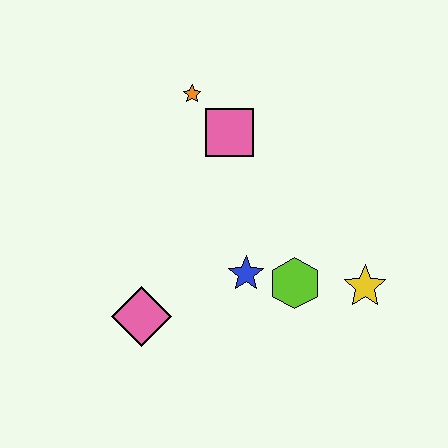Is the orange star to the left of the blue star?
Yes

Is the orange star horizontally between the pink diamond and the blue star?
Yes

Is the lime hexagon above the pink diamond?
Yes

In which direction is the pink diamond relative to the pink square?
The pink diamond is below the pink square.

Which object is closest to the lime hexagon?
The blue star is closest to the lime hexagon.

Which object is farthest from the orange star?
The yellow star is farthest from the orange star.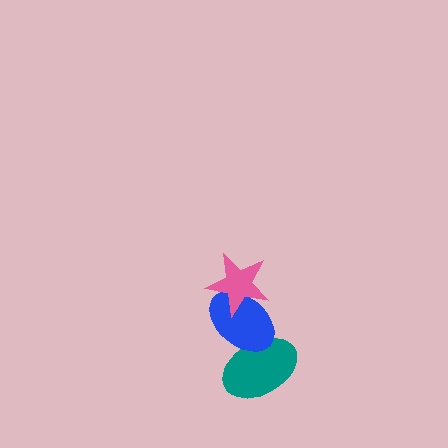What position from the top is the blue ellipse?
The blue ellipse is 2nd from the top.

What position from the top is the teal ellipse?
The teal ellipse is 3rd from the top.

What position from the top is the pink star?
The pink star is 1st from the top.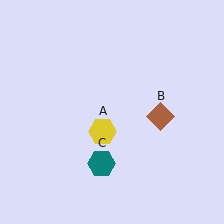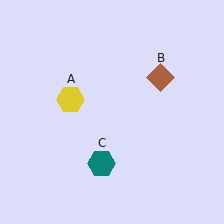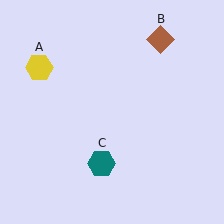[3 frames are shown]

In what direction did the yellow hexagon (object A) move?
The yellow hexagon (object A) moved up and to the left.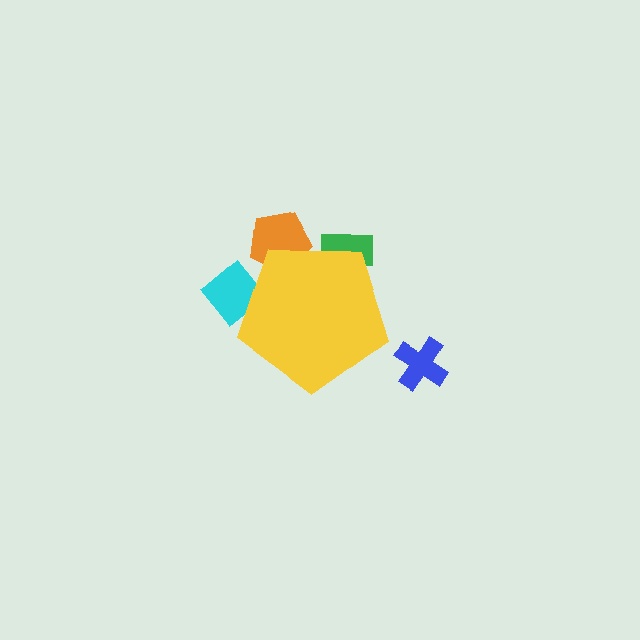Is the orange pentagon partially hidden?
Yes, the orange pentagon is partially hidden behind the yellow pentagon.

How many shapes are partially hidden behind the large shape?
3 shapes are partially hidden.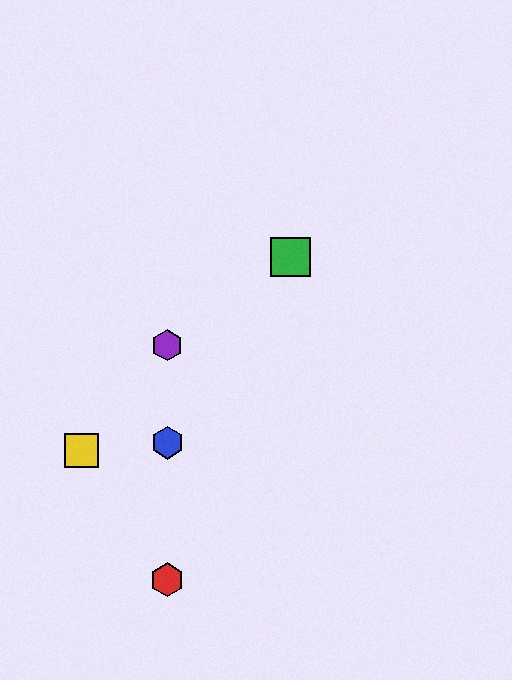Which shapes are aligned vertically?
The red hexagon, the blue hexagon, the purple hexagon are aligned vertically.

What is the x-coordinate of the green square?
The green square is at x≈290.